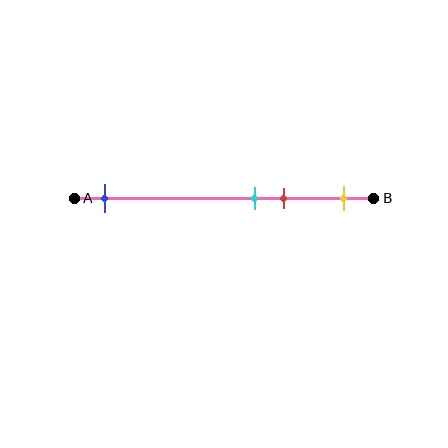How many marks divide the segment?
There are 4 marks dividing the segment.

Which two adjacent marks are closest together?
The cyan and red marks are the closest adjacent pair.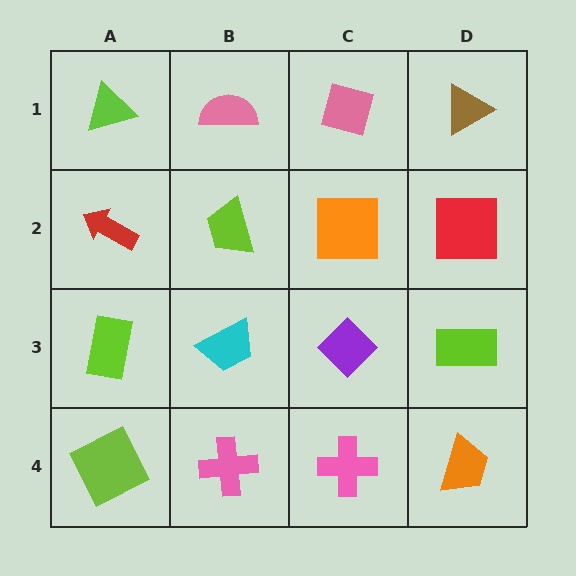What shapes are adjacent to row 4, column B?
A cyan trapezoid (row 3, column B), a lime square (row 4, column A), a pink cross (row 4, column C).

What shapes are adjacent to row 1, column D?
A red square (row 2, column D), a pink diamond (row 1, column C).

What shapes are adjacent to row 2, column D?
A brown triangle (row 1, column D), a lime rectangle (row 3, column D), an orange square (row 2, column C).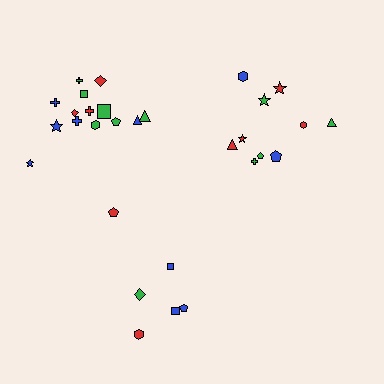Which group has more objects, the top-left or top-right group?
The top-left group.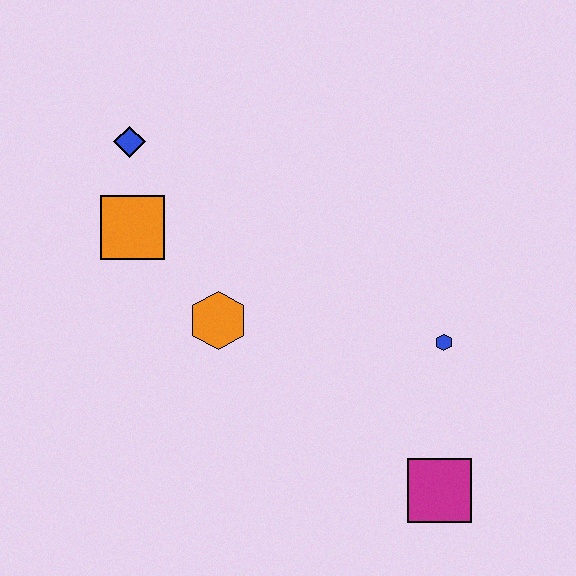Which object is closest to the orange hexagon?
The orange square is closest to the orange hexagon.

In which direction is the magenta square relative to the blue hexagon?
The magenta square is below the blue hexagon.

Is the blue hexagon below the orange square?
Yes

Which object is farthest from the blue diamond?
The magenta square is farthest from the blue diamond.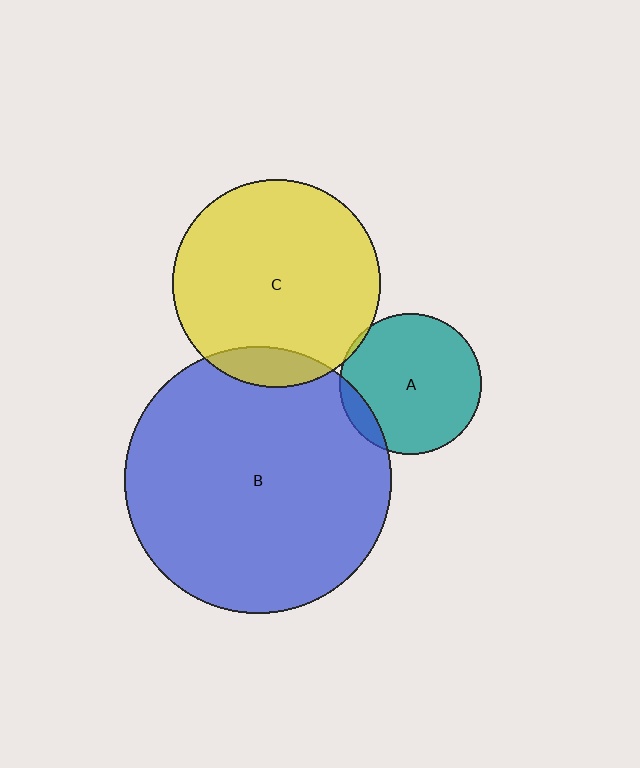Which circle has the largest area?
Circle B (blue).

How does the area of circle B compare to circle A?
Approximately 3.6 times.